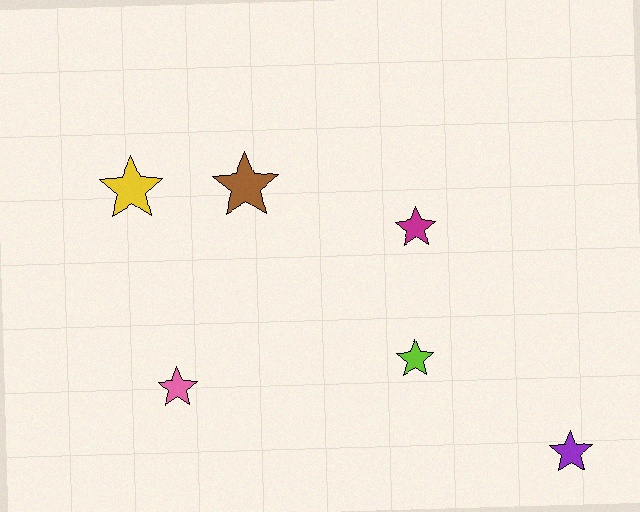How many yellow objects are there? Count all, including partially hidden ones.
There is 1 yellow object.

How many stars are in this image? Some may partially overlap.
There are 6 stars.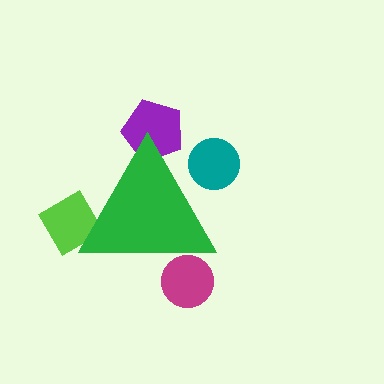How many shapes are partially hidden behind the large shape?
4 shapes are partially hidden.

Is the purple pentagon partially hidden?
Yes, the purple pentagon is partially hidden behind the green triangle.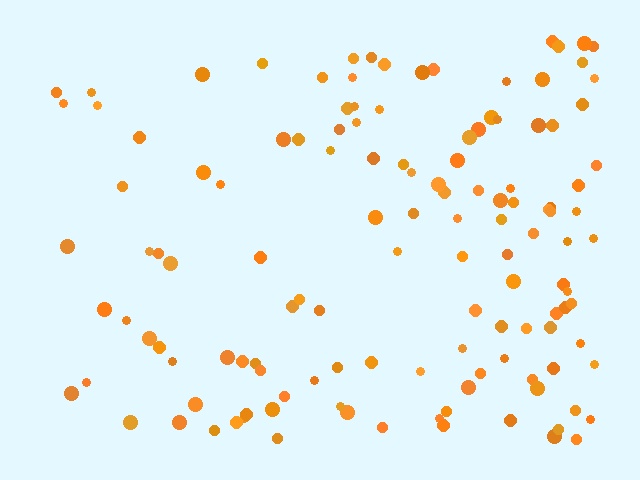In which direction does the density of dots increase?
From left to right, with the right side densest.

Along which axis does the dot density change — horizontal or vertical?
Horizontal.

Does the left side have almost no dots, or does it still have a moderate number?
Still a moderate number, just noticeably fewer than the right.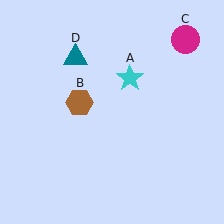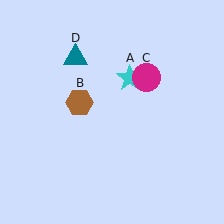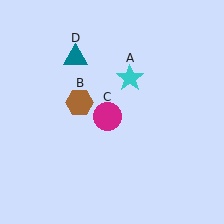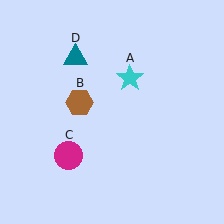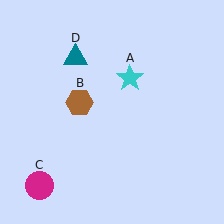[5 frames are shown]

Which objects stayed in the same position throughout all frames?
Cyan star (object A) and brown hexagon (object B) and teal triangle (object D) remained stationary.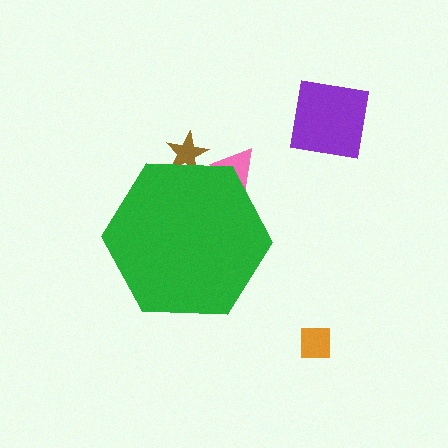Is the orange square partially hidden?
No, the orange square is fully visible.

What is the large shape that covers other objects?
A green hexagon.